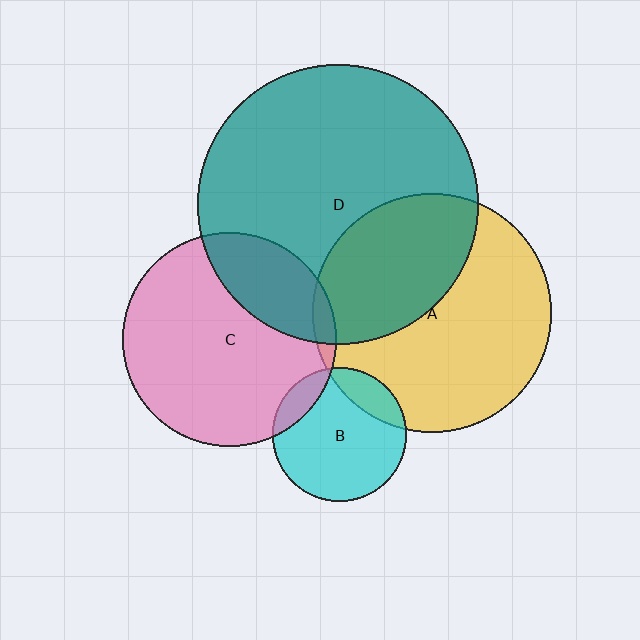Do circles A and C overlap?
Yes.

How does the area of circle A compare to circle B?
Approximately 3.2 times.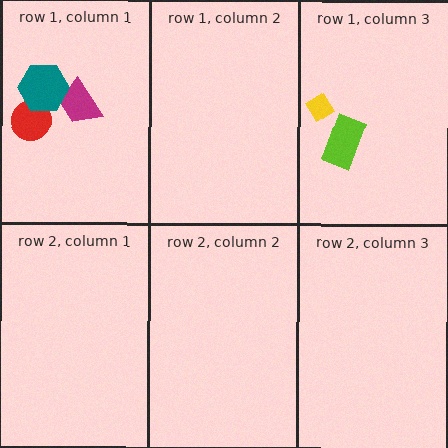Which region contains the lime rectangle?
The row 1, column 3 region.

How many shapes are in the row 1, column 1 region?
3.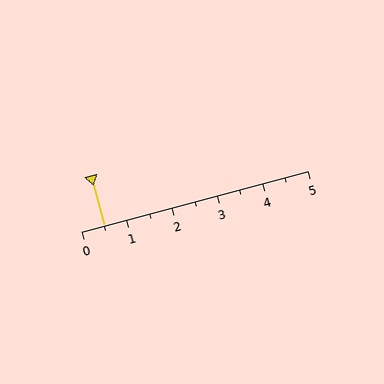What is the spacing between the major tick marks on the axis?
The major ticks are spaced 1 apart.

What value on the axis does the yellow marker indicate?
The marker indicates approximately 0.5.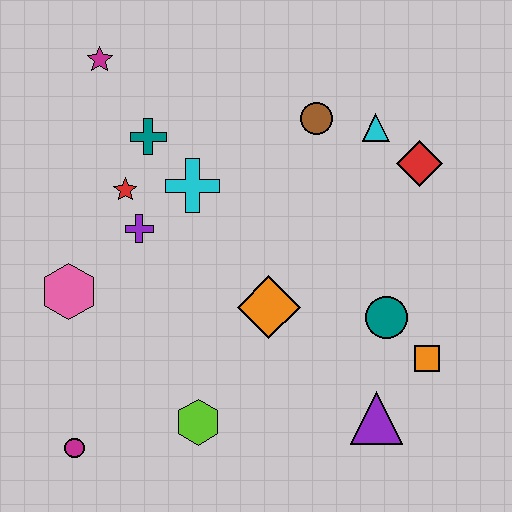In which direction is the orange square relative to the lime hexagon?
The orange square is to the right of the lime hexagon.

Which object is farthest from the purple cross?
The orange square is farthest from the purple cross.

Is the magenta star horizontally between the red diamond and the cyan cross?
No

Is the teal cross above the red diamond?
Yes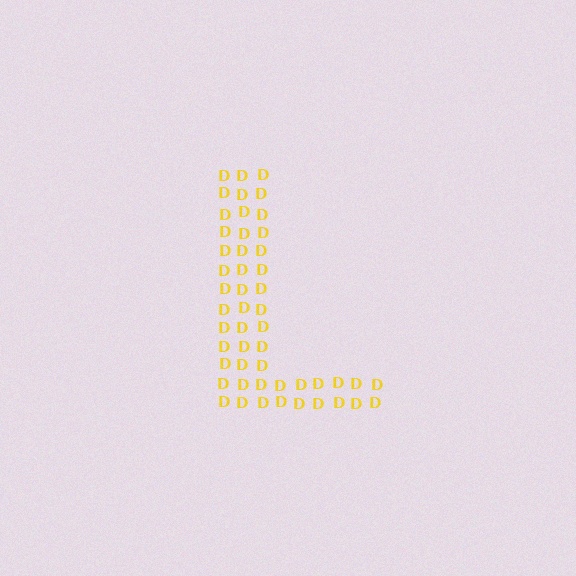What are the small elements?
The small elements are letter D's.